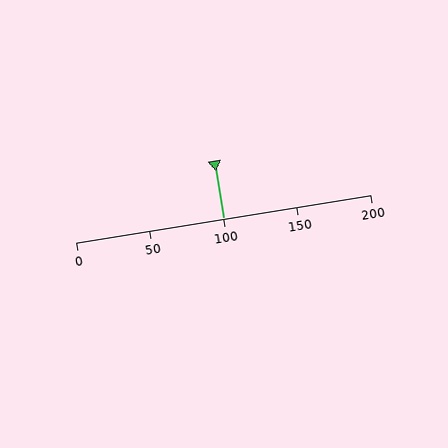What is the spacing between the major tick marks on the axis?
The major ticks are spaced 50 apart.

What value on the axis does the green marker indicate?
The marker indicates approximately 100.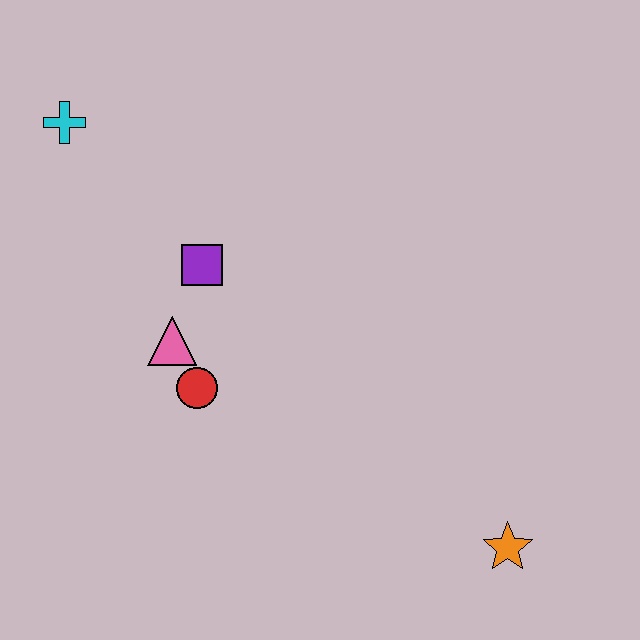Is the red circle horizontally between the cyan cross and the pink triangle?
No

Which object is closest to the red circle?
The pink triangle is closest to the red circle.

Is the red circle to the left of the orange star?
Yes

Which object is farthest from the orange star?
The cyan cross is farthest from the orange star.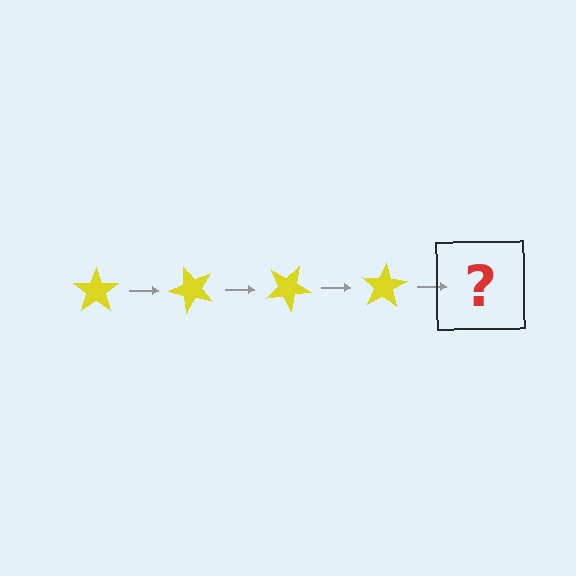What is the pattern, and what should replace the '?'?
The pattern is that the star rotates 50 degrees each step. The '?' should be a yellow star rotated 200 degrees.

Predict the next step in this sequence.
The next step is a yellow star rotated 200 degrees.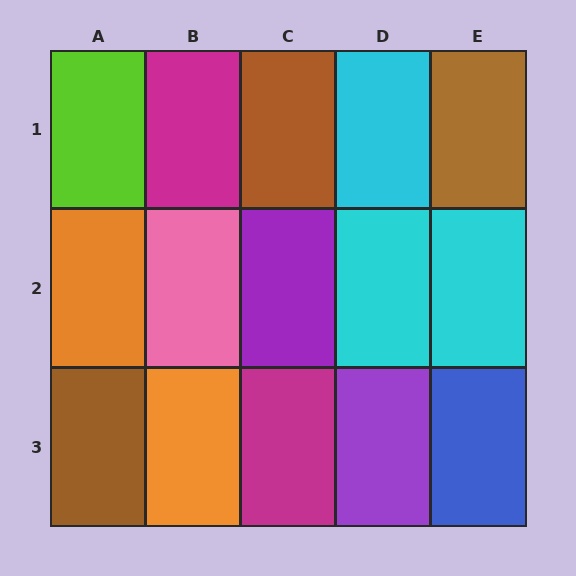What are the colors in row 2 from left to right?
Orange, pink, purple, cyan, cyan.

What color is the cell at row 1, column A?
Lime.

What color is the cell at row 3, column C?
Magenta.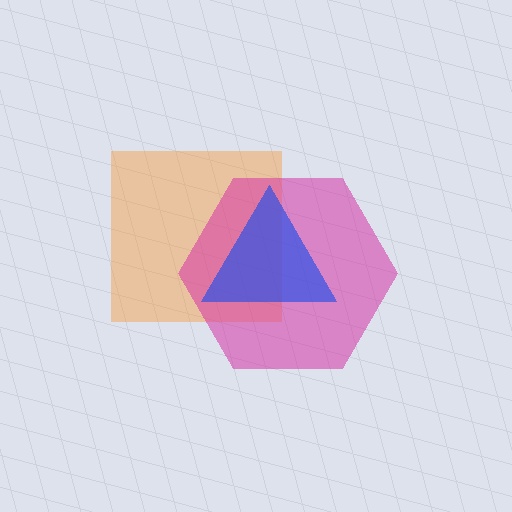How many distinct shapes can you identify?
There are 3 distinct shapes: an orange square, a magenta hexagon, a blue triangle.